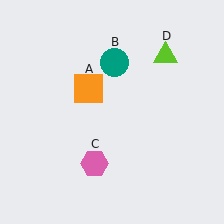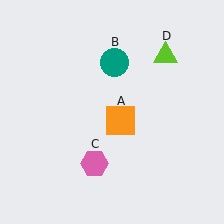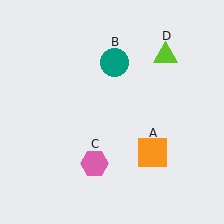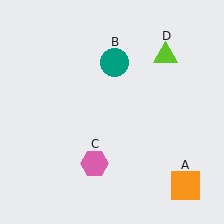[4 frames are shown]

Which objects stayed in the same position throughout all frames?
Teal circle (object B) and pink hexagon (object C) and lime triangle (object D) remained stationary.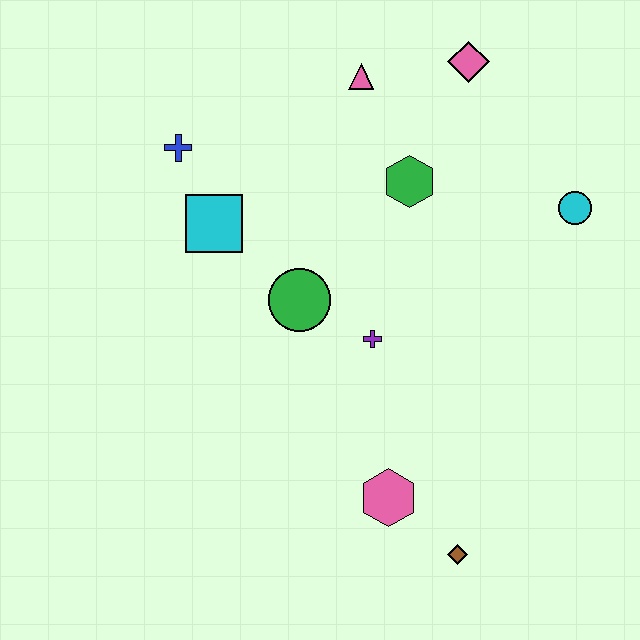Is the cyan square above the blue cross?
No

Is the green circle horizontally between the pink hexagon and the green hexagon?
No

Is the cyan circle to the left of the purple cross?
No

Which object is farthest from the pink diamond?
The brown diamond is farthest from the pink diamond.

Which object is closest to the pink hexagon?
The brown diamond is closest to the pink hexagon.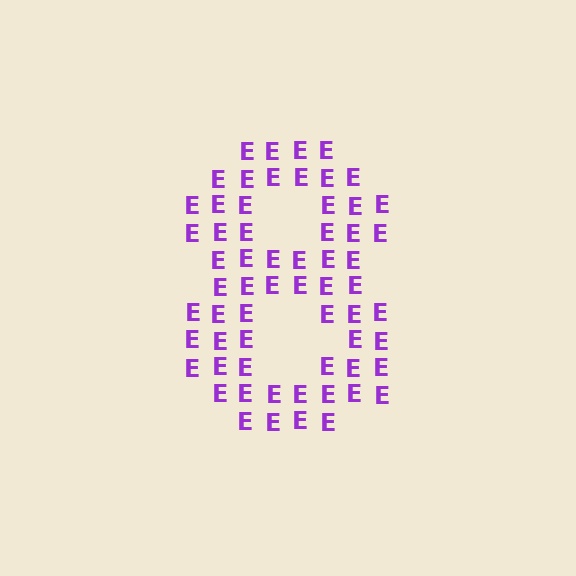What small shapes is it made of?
It is made of small letter E's.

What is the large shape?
The large shape is the digit 8.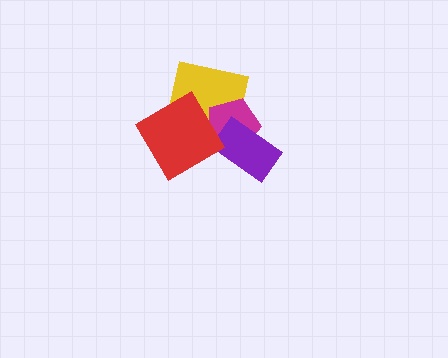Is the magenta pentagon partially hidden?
Yes, it is partially covered by another shape.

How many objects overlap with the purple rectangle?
3 objects overlap with the purple rectangle.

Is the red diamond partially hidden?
No, no other shape covers it.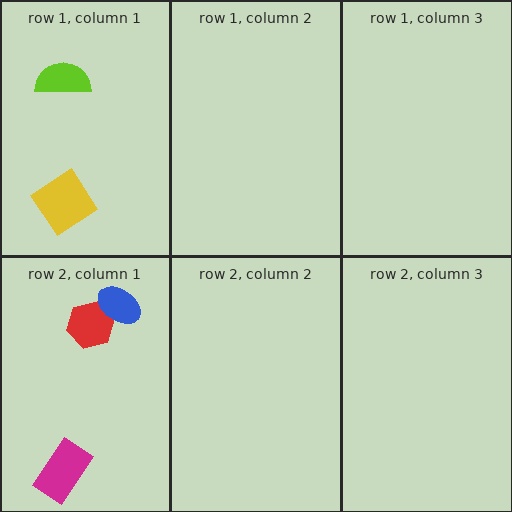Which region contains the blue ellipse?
The row 2, column 1 region.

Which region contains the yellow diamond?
The row 1, column 1 region.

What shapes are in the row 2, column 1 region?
The red hexagon, the blue ellipse, the magenta rectangle.